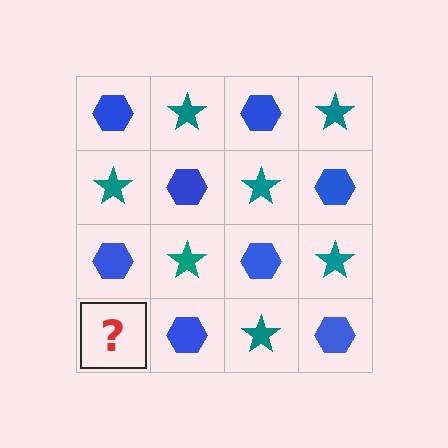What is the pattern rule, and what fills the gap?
The rule is that it alternates blue hexagon and teal star in a checkerboard pattern. The gap should be filled with a teal star.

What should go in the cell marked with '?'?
The missing cell should contain a teal star.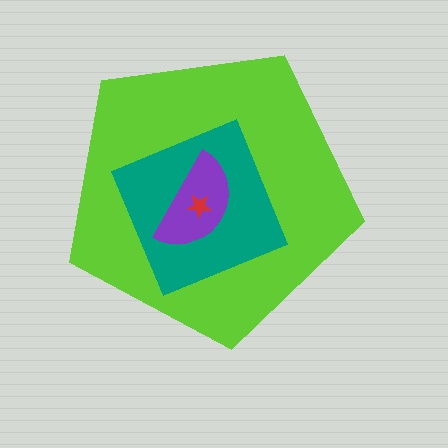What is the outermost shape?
The lime pentagon.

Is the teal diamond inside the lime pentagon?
Yes.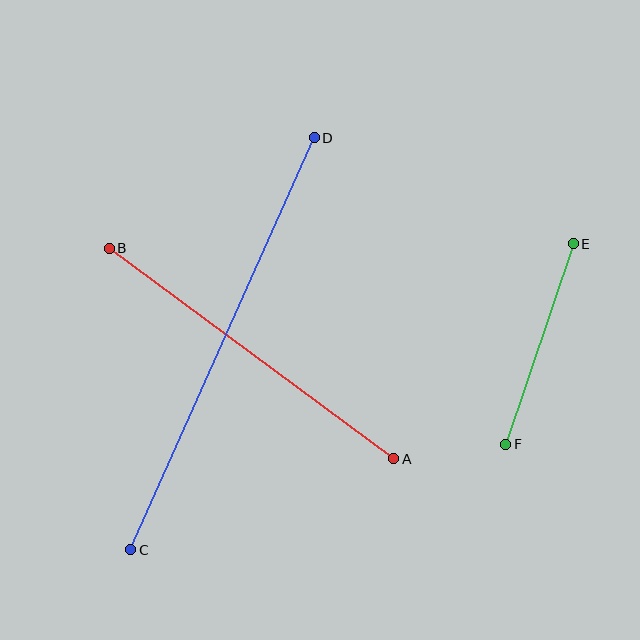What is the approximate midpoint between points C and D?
The midpoint is at approximately (223, 344) pixels.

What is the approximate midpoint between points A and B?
The midpoint is at approximately (252, 353) pixels.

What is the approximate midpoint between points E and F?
The midpoint is at approximately (539, 344) pixels.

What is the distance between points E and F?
The distance is approximately 211 pixels.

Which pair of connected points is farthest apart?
Points C and D are farthest apart.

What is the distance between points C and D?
The distance is approximately 451 pixels.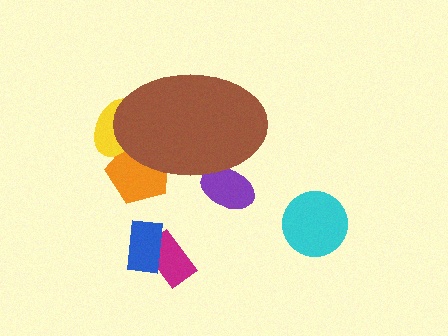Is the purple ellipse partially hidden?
Yes, the purple ellipse is partially hidden behind the brown ellipse.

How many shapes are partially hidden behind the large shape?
3 shapes are partially hidden.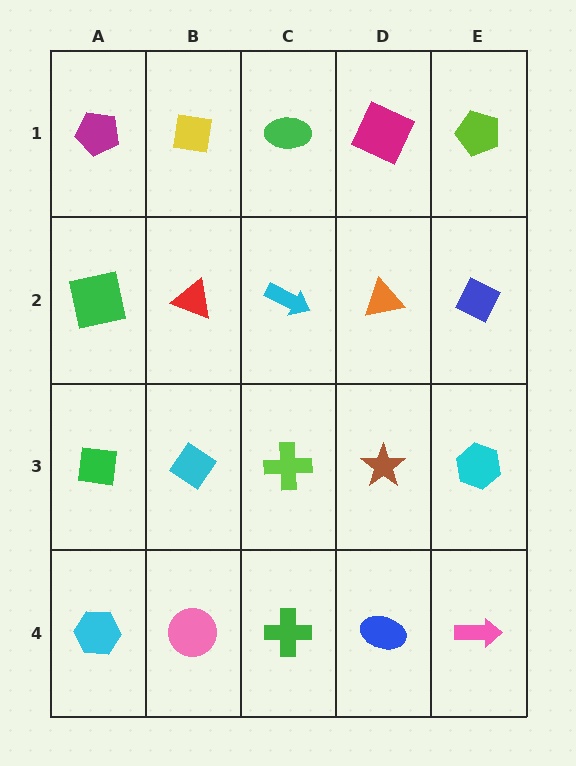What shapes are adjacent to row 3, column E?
A blue diamond (row 2, column E), a pink arrow (row 4, column E), a brown star (row 3, column D).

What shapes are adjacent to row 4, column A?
A green square (row 3, column A), a pink circle (row 4, column B).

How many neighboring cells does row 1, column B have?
3.